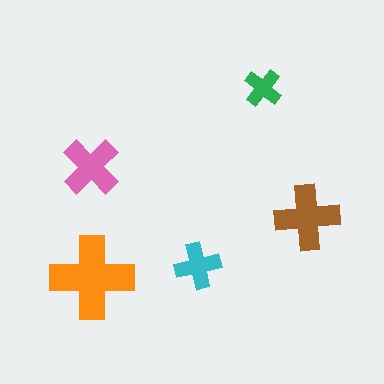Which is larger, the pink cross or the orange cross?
The orange one.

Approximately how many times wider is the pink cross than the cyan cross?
About 1.5 times wider.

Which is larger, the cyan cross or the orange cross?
The orange one.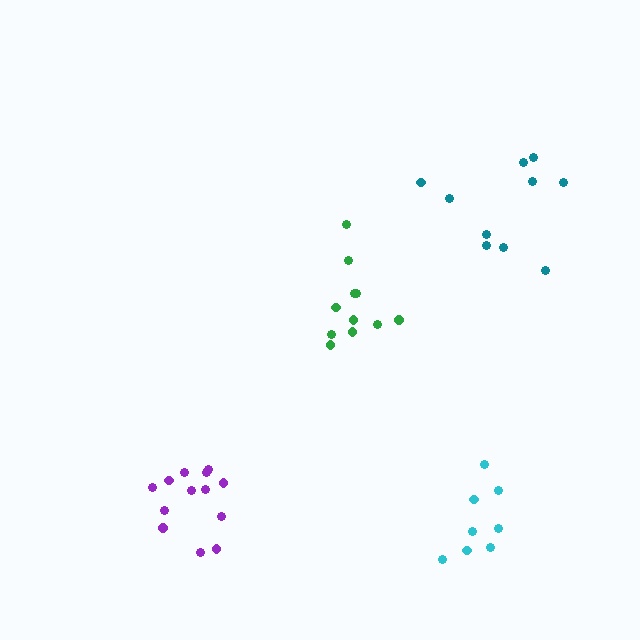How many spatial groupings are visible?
There are 4 spatial groupings.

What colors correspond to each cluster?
The clusters are colored: cyan, teal, green, purple.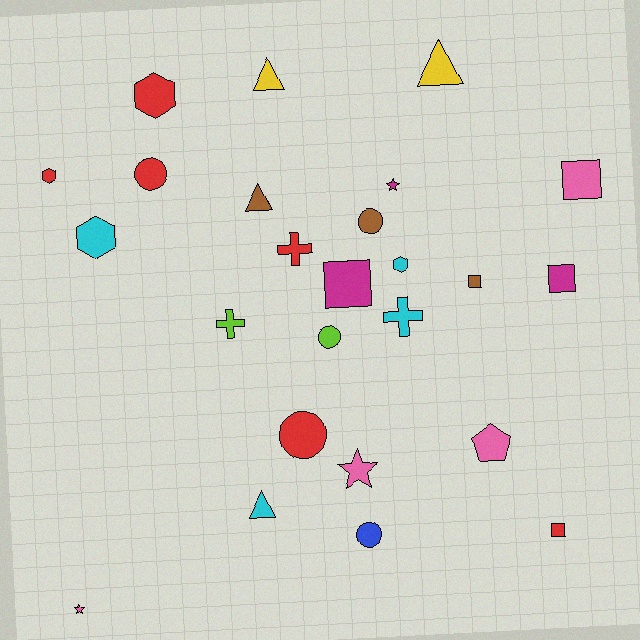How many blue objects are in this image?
There is 1 blue object.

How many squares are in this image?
There are 5 squares.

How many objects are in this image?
There are 25 objects.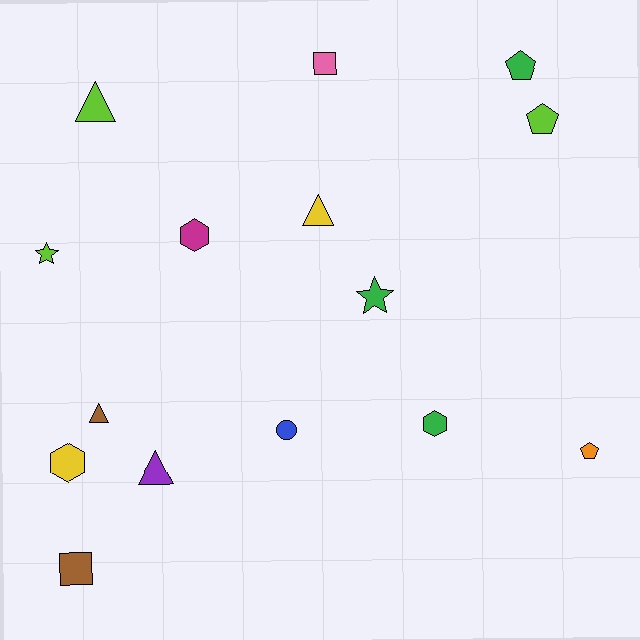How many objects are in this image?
There are 15 objects.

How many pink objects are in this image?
There is 1 pink object.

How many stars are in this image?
There are 2 stars.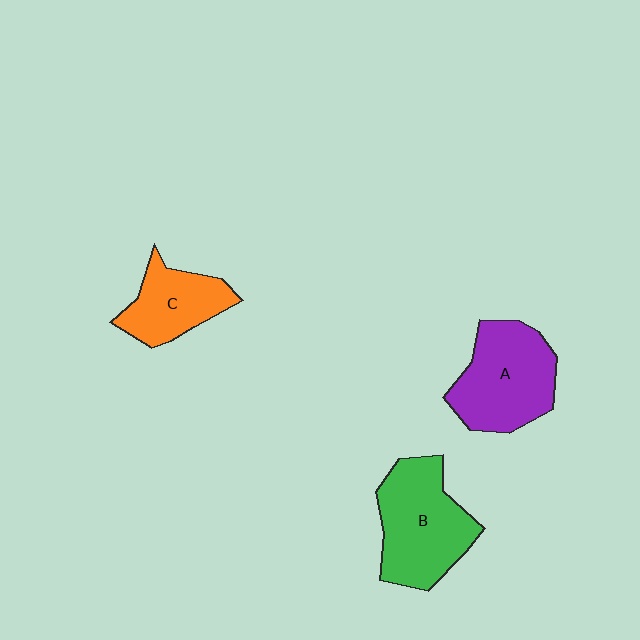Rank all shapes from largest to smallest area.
From largest to smallest: B (green), A (purple), C (orange).